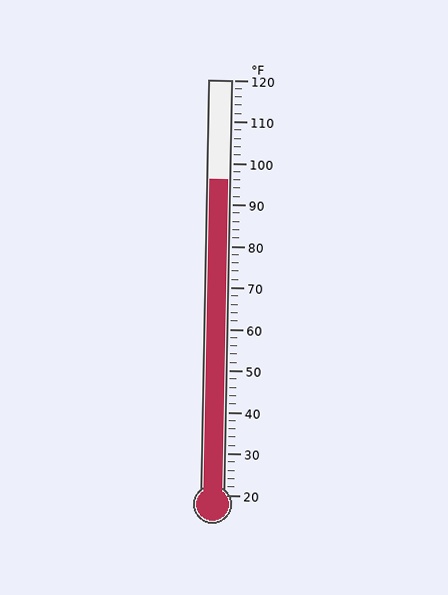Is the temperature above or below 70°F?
The temperature is above 70°F.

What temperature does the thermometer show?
The thermometer shows approximately 96°F.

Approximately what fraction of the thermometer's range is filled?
The thermometer is filled to approximately 75% of its range.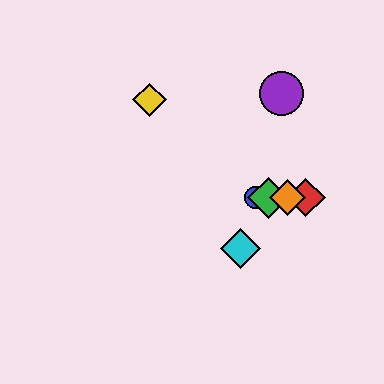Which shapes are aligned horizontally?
The red diamond, the blue circle, the green diamond, the orange diamond are aligned horizontally.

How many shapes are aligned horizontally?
4 shapes (the red diamond, the blue circle, the green diamond, the orange diamond) are aligned horizontally.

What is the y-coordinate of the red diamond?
The red diamond is at y≈198.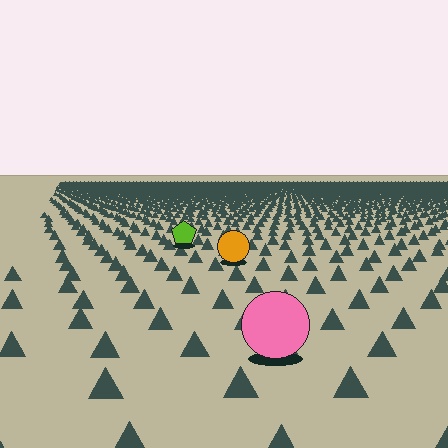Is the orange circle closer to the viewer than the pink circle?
No. The pink circle is closer — you can tell from the texture gradient: the ground texture is coarser near it.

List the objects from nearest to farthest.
From nearest to farthest: the pink circle, the orange circle, the lime pentagon.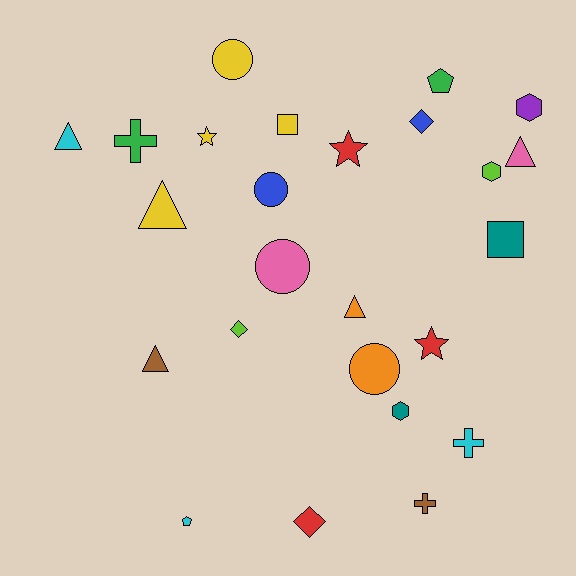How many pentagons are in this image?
There are 2 pentagons.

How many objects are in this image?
There are 25 objects.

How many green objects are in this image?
There are 2 green objects.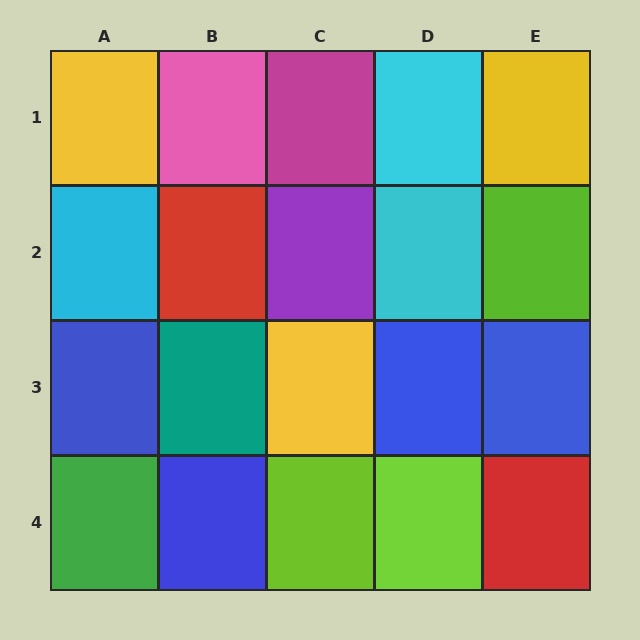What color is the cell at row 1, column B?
Pink.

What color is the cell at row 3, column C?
Yellow.